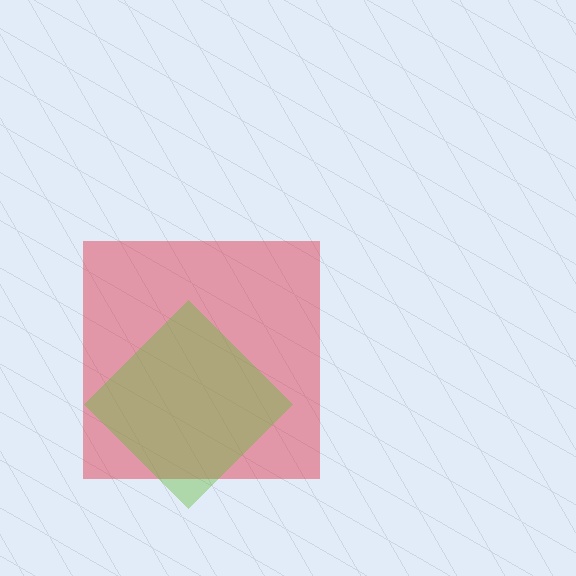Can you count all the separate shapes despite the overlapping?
Yes, there are 2 separate shapes.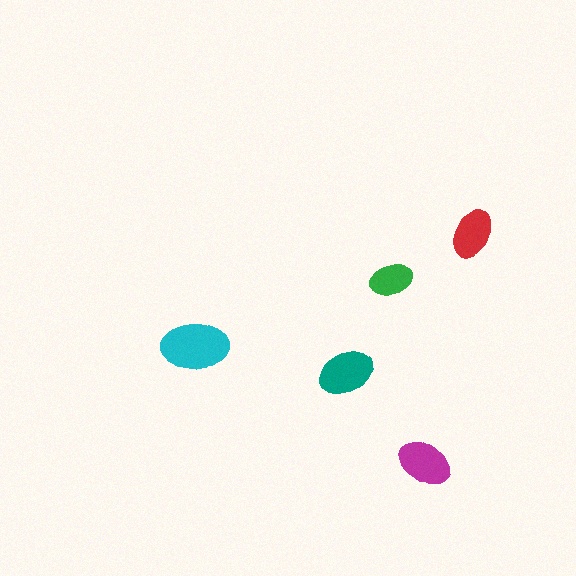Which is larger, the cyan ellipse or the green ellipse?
The cyan one.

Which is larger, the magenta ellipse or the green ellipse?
The magenta one.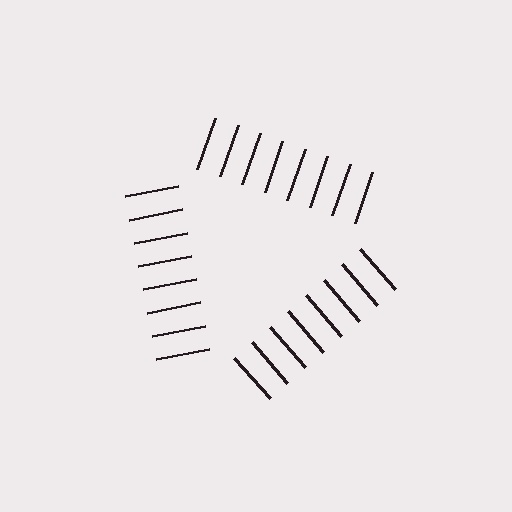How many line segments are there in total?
24 — 8 along each of the 3 edges.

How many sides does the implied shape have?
3 sides — the line-ends trace a triangle.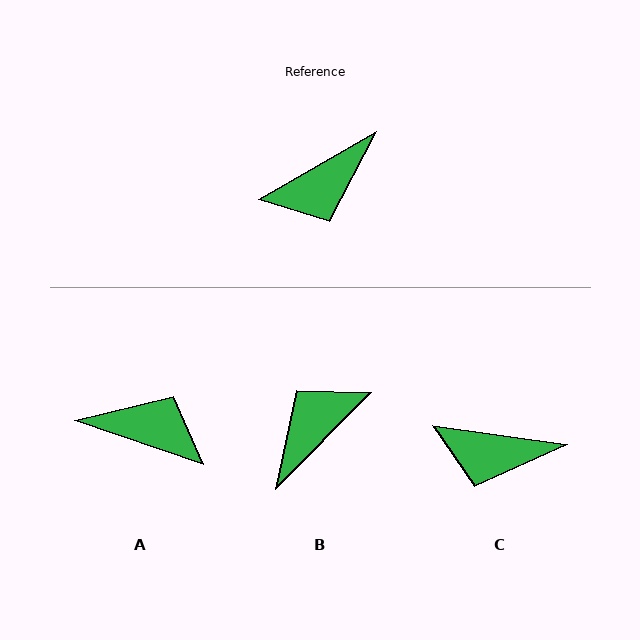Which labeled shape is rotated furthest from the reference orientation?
B, about 165 degrees away.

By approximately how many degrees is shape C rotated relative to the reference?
Approximately 38 degrees clockwise.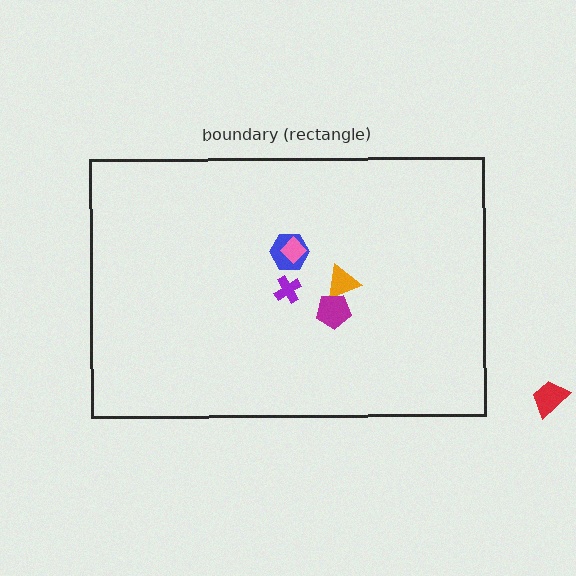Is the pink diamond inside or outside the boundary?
Inside.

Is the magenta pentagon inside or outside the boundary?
Inside.